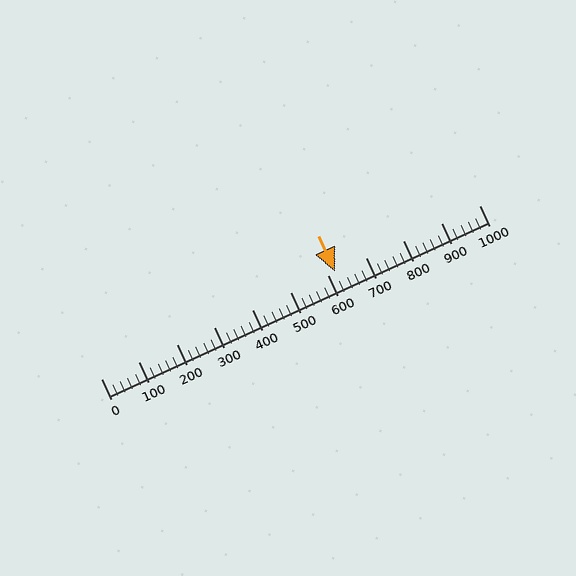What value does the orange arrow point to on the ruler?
The orange arrow points to approximately 620.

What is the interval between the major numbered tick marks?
The major tick marks are spaced 100 units apart.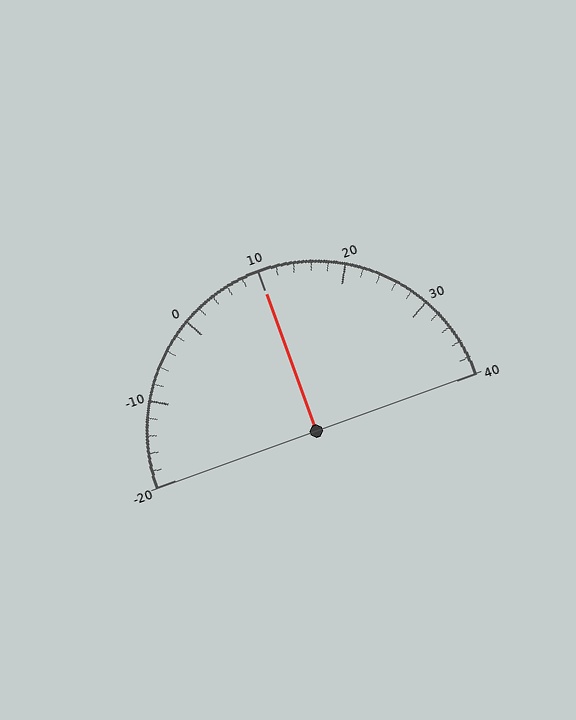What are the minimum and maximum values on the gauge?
The gauge ranges from -20 to 40.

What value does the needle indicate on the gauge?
The needle indicates approximately 10.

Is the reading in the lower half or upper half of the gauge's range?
The reading is in the upper half of the range (-20 to 40).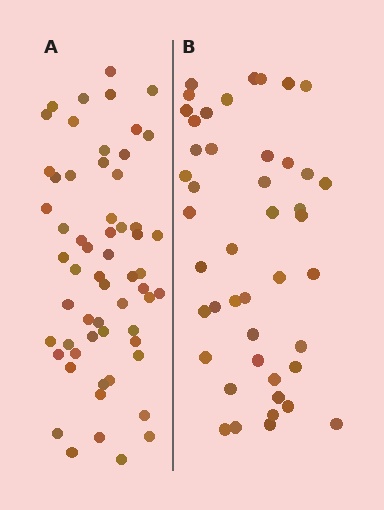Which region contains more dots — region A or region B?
Region A (the left region) has more dots.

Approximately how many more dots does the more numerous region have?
Region A has approximately 15 more dots than region B.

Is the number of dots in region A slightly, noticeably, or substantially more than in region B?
Region A has noticeably more, but not dramatically so. The ratio is roughly 1.3 to 1.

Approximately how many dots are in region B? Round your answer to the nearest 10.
About 40 dots. (The exact count is 45, which rounds to 40.)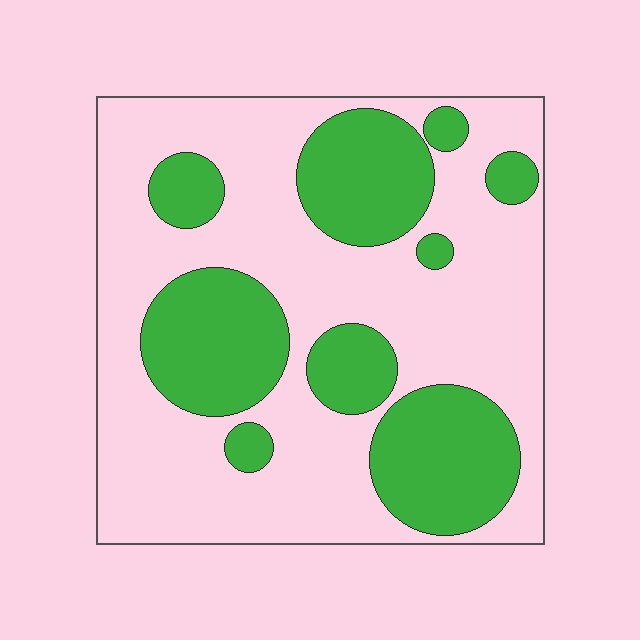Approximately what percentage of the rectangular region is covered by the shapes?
Approximately 35%.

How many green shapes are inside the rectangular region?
9.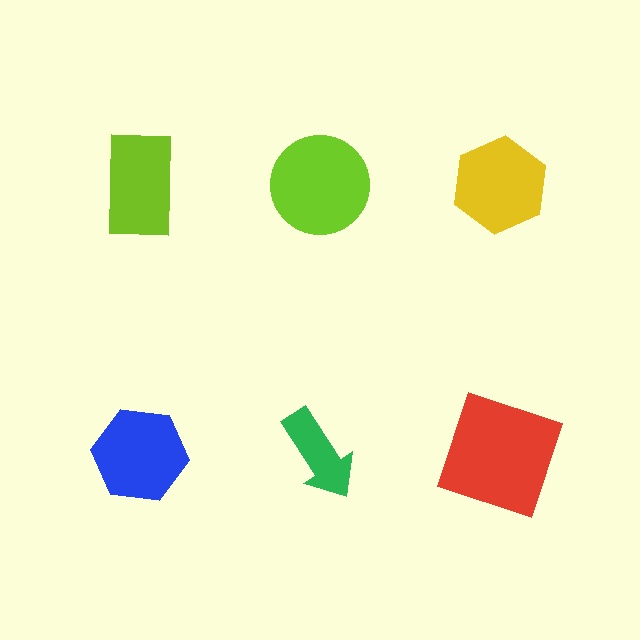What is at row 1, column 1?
A lime rectangle.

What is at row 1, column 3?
A yellow hexagon.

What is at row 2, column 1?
A blue hexagon.